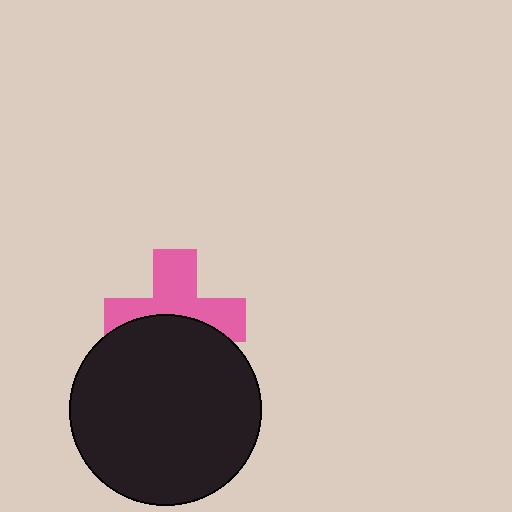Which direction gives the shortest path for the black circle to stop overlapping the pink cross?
Moving down gives the shortest separation.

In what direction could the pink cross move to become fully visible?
The pink cross could move up. That would shift it out from behind the black circle entirely.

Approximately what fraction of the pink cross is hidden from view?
Roughly 45% of the pink cross is hidden behind the black circle.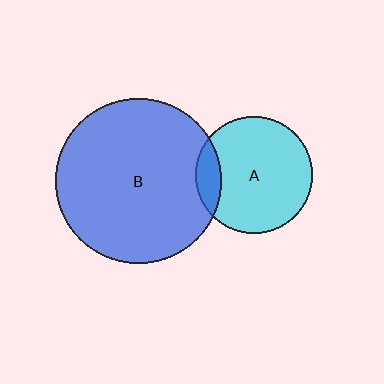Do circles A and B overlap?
Yes.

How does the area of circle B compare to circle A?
Approximately 2.0 times.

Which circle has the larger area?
Circle B (blue).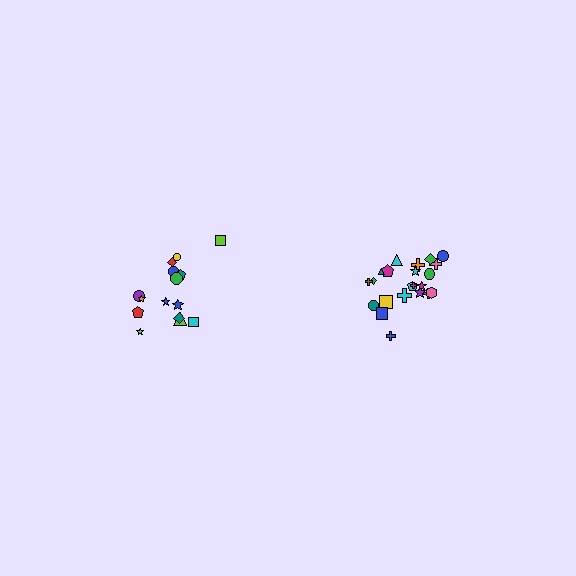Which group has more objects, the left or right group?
The right group.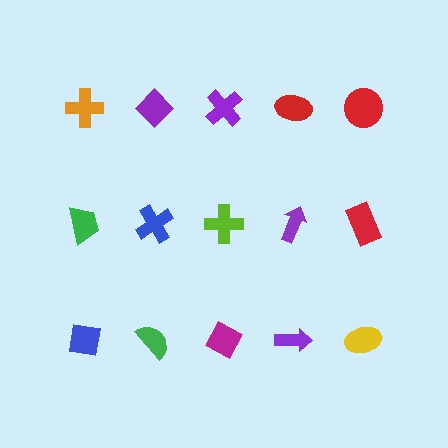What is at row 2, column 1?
A green trapezoid.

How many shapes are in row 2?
5 shapes.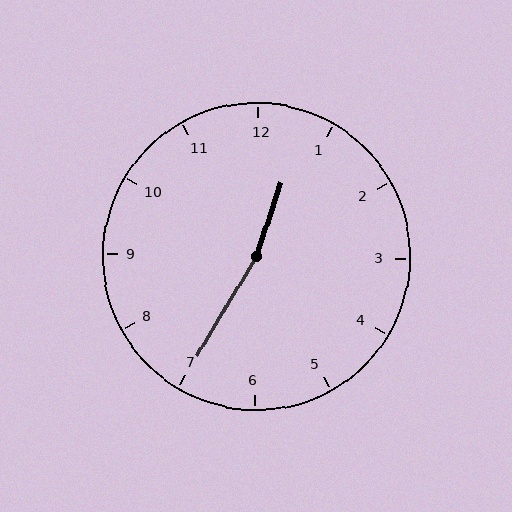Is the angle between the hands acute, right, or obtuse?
It is obtuse.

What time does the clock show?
12:35.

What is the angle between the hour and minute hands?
Approximately 168 degrees.